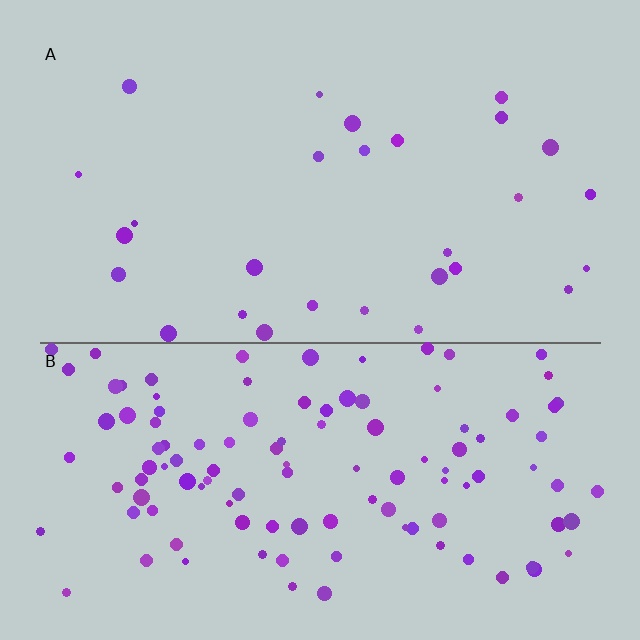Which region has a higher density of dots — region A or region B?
B (the bottom).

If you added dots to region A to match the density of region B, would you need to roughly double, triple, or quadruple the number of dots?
Approximately quadruple.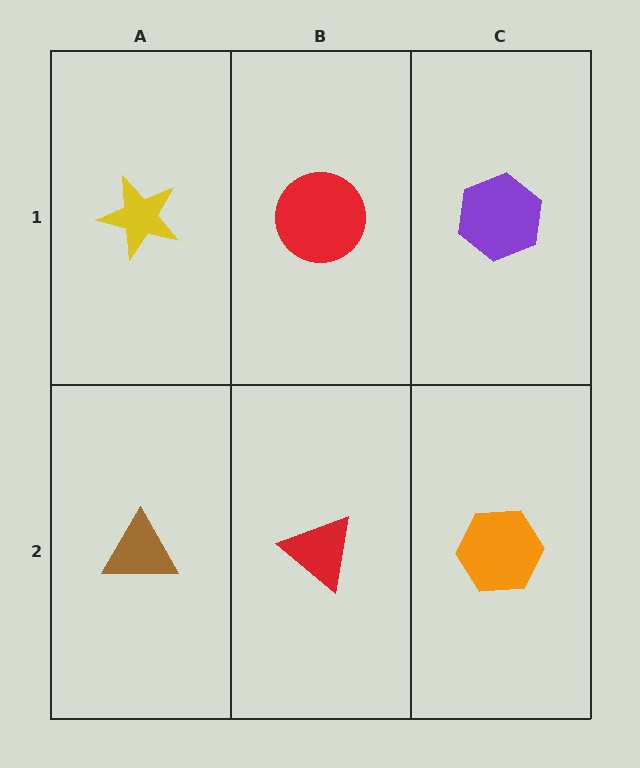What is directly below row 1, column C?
An orange hexagon.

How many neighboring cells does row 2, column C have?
2.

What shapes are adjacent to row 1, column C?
An orange hexagon (row 2, column C), a red circle (row 1, column B).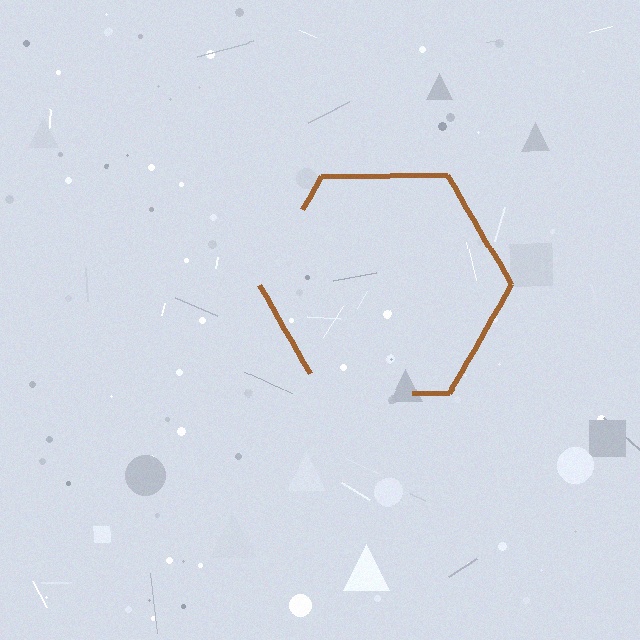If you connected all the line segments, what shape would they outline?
They would outline a hexagon.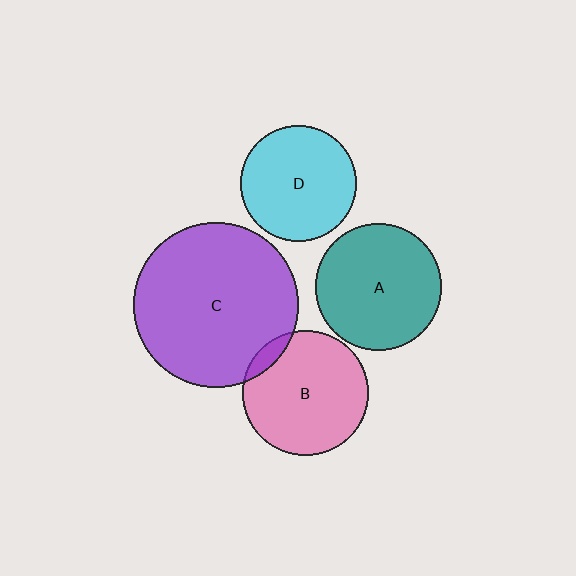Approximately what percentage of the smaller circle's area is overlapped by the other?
Approximately 10%.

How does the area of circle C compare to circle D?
Approximately 2.0 times.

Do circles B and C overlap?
Yes.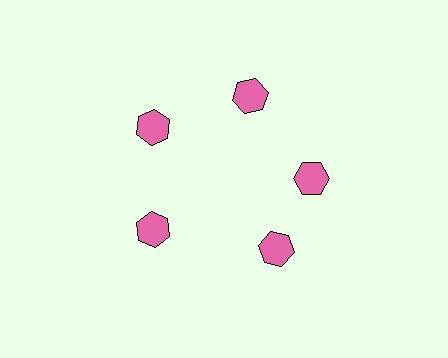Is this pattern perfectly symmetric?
No. The 5 pink hexagons are arranged in a ring, but one element near the 5 o'clock position is rotated out of alignment along the ring, breaking the 5-fold rotational symmetry.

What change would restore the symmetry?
The symmetry would be restored by rotating it back into even spacing with its neighbors so that all 5 hexagons sit at equal angles and equal distance from the center.